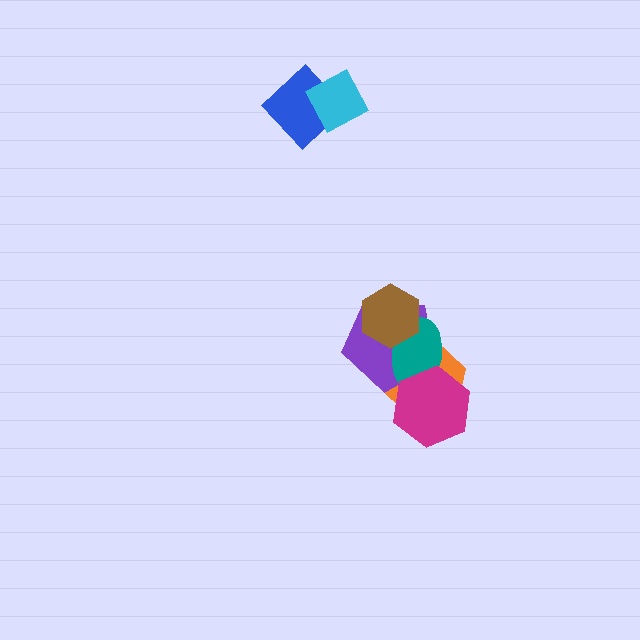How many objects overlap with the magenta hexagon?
3 objects overlap with the magenta hexagon.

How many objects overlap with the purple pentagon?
4 objects overlap with the purple pentagon.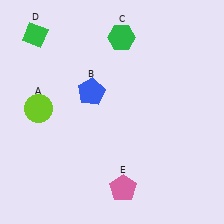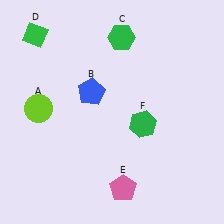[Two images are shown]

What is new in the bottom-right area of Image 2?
A green hexagon (F) was added in the bottom-right area of Image 2.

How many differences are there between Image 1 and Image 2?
There is 1 difference between the two images.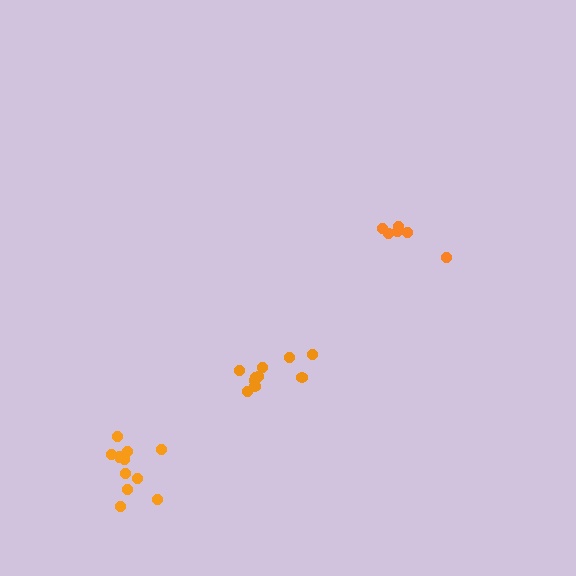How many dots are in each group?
Group 1: 10 dots, Group 2: 6 dots, Group 3: 11 dots (27 total).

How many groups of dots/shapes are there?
There are 3 groups.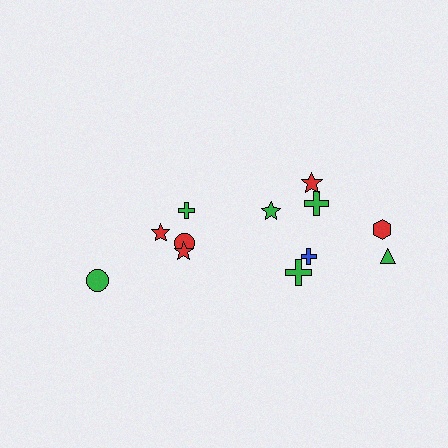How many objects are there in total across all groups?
There are 12 objects.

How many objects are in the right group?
There are 7 objects.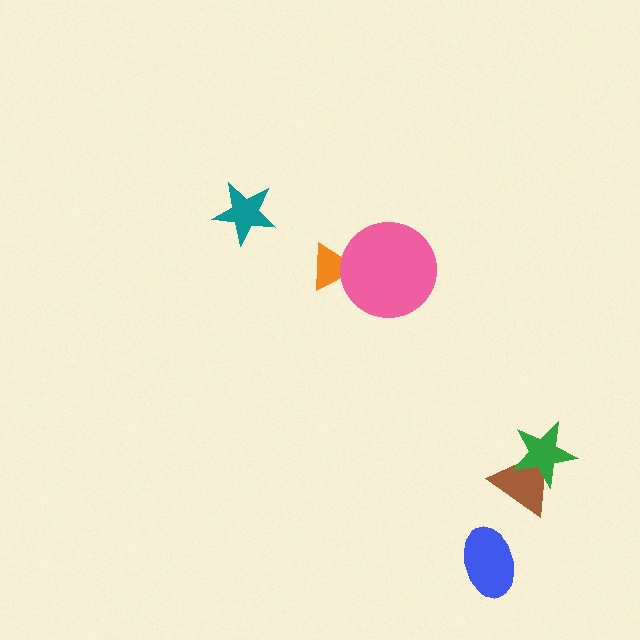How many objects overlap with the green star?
1 object overlaps with the green star.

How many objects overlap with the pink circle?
1 object overlaps with the pink circle.